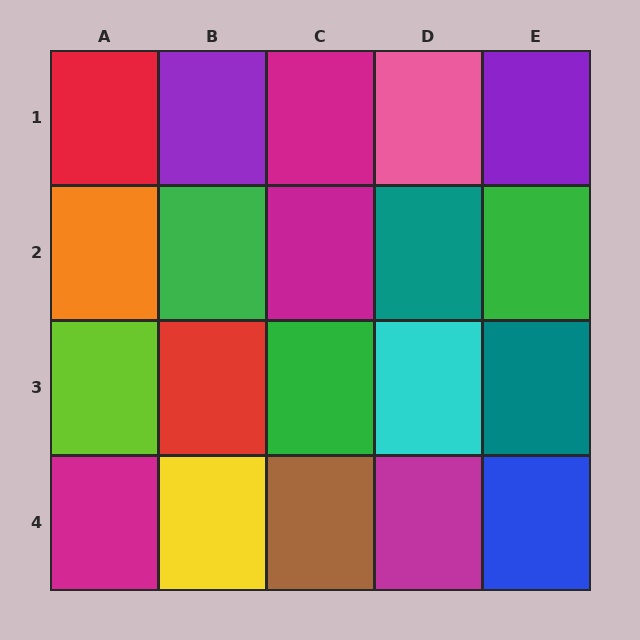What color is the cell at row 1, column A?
Red.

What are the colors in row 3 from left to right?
Lime, red, green, cyan, teal.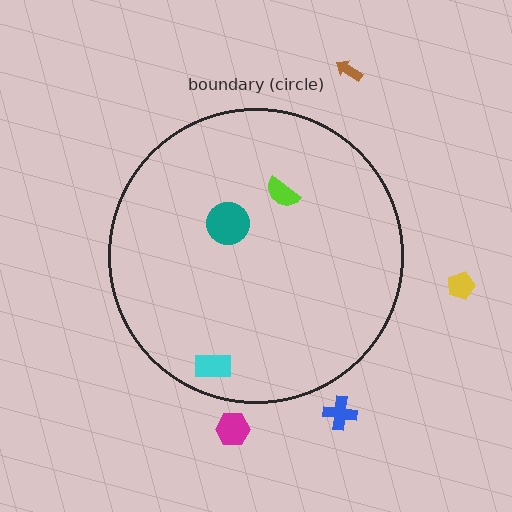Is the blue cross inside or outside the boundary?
Outside.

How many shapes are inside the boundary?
3 inside, 4 outside.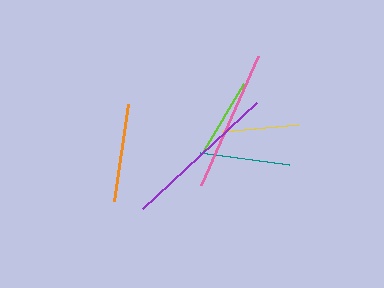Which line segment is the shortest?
The yellow line is the shortest at approximately 76 pixels.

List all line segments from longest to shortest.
From longest to shortest: purple, pink, orange, teal, lime, yellow.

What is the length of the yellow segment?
The yellow segment is approximately 76 pixels long.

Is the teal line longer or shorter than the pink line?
The pink line is longer than the teal line.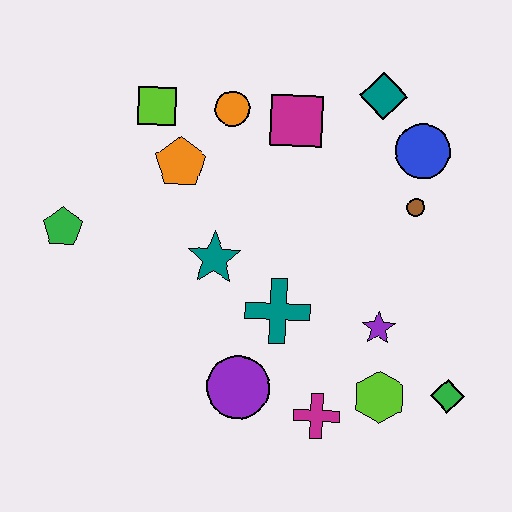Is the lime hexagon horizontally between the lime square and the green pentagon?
No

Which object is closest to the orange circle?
The magenta square is closest to the orange circle.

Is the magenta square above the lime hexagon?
Yes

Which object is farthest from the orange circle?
The green diamond is farthest from the orange circle.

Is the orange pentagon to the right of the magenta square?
No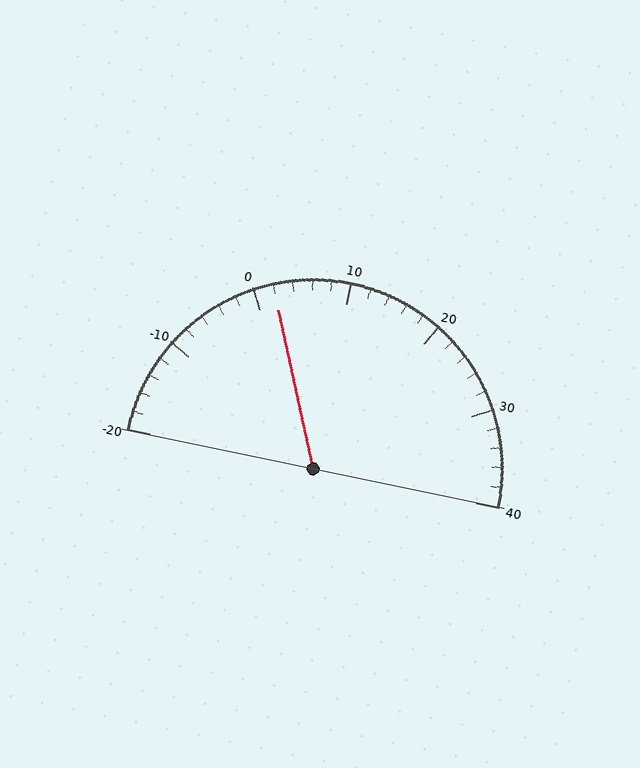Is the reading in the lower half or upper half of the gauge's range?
The reading is in the lower half of the range (-20 to 40).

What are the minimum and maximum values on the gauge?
The gauge ranges from -20 to 40.